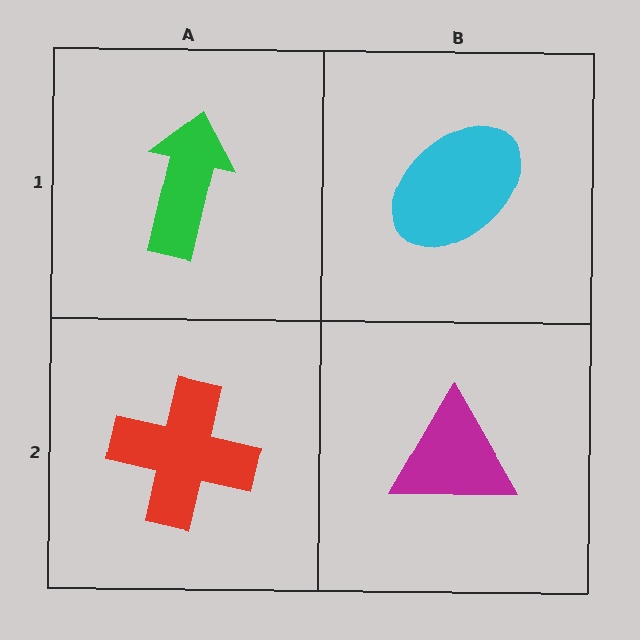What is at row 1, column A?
A green arrow.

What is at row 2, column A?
A red cross.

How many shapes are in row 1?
2 shapes.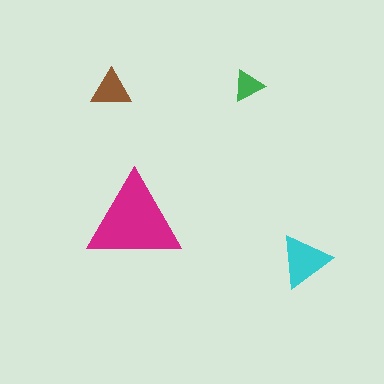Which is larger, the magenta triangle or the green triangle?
The magenta one.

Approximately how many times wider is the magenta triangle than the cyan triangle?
About 2 times wider.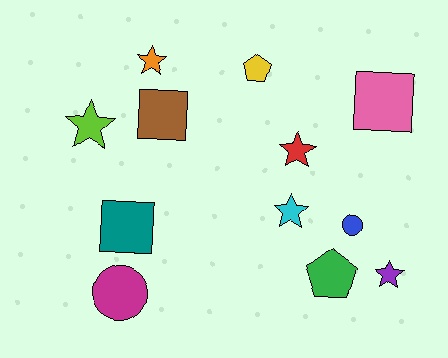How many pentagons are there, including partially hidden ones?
There are 2 pentagons.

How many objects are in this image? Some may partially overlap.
There are 12 objects.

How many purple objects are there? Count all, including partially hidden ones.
There is 1 purple object.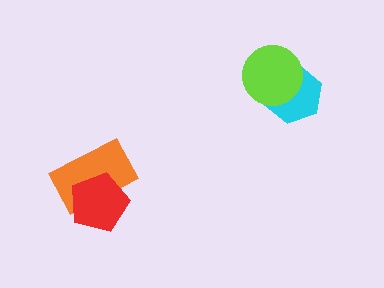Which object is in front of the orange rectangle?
The red pentagon is in front of the orange rectangle.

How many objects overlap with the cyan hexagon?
1 object overlaps with the cyan hexagon.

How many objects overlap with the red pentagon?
1 object overlaps with the red pentagon.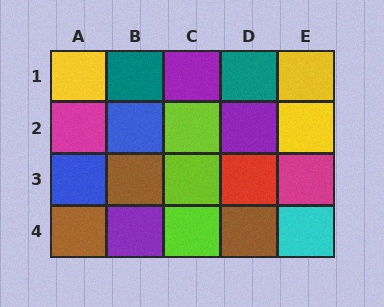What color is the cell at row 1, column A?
Yellow.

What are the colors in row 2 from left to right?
Magenta, blue, lime, purple, yellow.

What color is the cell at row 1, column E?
Yellow.